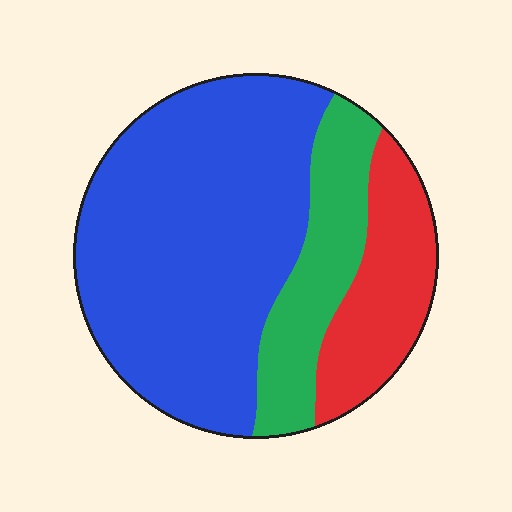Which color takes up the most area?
Blue, at roughly 60%.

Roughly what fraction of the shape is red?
Red covers roughly 20% of the shape.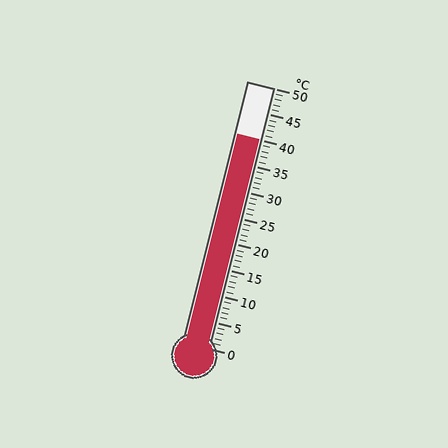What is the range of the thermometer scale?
The thermometer scale ranges from 0°C to 50°C.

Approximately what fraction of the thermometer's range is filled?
The thermometer is filled to approximately 80% of its range.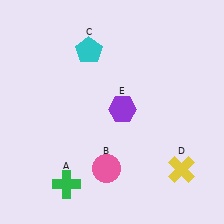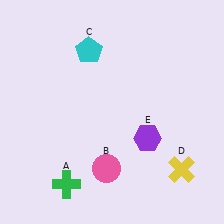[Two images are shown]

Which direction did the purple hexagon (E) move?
The purple hexagon (E) moved down.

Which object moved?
The purple hexagon (E) moved down.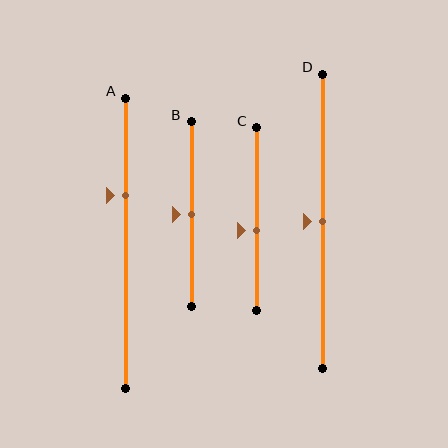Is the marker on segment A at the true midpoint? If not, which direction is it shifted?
No, the marker on segment A is shifted upward by about 16% of the segment length.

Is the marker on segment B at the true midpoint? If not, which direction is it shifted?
Yes, the marker on segment B is at the true midpoint.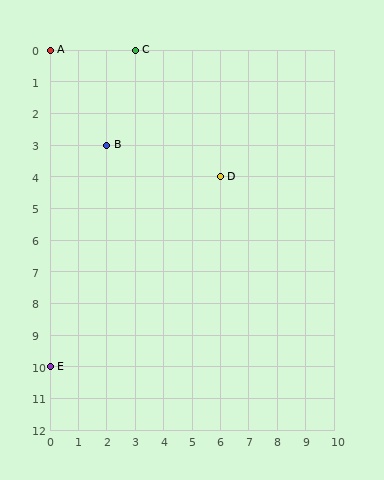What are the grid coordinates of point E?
Point E is at grid coordinates (0, 10).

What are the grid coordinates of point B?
Point B is at grid coordinates (2, 3).